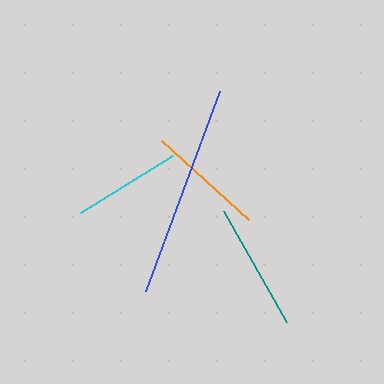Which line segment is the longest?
The blue line is the longest at approximately 213 pixels.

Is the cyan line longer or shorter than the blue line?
The blue line is longer than the cyan line.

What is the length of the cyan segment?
The cyan segment is approximately 109 pixels long.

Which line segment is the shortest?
The cyan line is the shortest at approximately 109 pixels.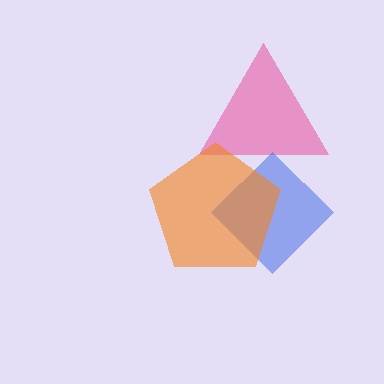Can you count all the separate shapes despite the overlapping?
Yes, there are 3 separate shapes.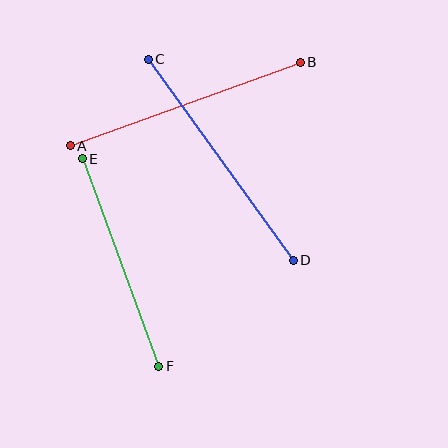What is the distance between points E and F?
The distance is approximately 221 pixels.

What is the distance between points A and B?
The distance is approximately 245 pixels.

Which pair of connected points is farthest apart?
Points C and D are farthest apart.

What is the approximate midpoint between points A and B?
The midpoint is at approximately (185, 104) pixels.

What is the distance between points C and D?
The distance is approximately 248 pixels.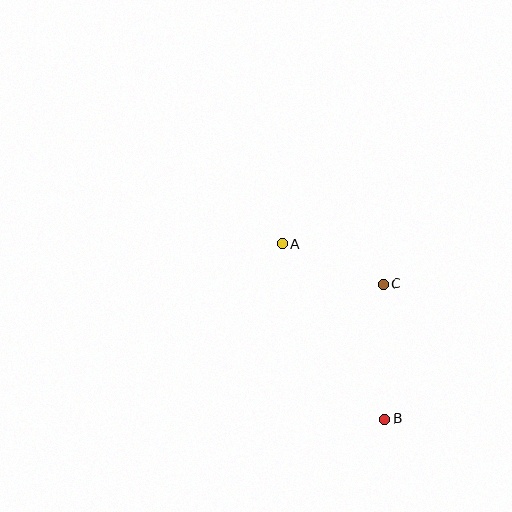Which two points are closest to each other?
Points A and C are closest to each other.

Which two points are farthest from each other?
Points A and B are farthest from each other.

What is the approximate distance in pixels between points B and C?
The distance between B and C is approximately 135 pixels.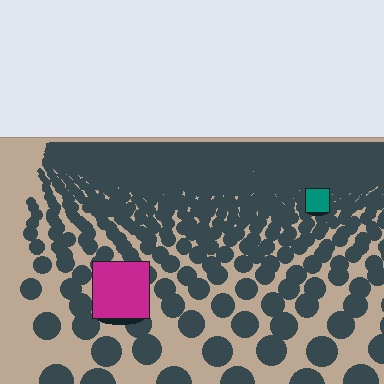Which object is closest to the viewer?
The magenta square is closest. The texture marks near it are larger and more spread out.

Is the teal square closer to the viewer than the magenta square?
No. The magenta square is closer — you can tell from the texture gradient: the ground texture is coarser near it.